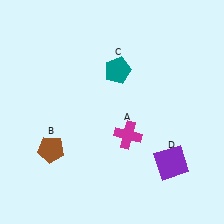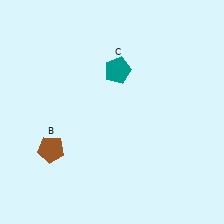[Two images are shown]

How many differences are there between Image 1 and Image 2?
There are 2 differences between the two images.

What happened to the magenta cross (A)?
The magenta cross (A) was removed in Image 2. It was in the bottom-right area of Image 1.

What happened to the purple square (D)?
The purple square (D) was removed in Image 2. It was in the bottom-right area of Image 1.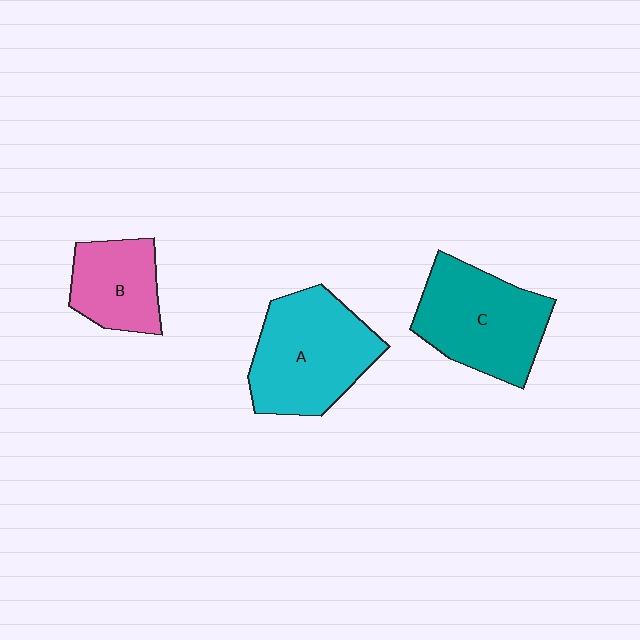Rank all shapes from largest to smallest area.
From largest to smallest: A (cyan), C (teal), B (pink).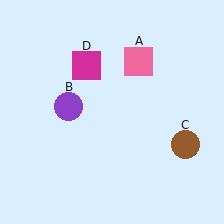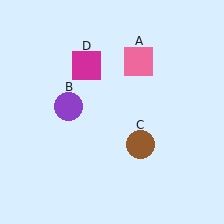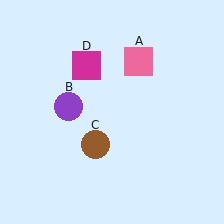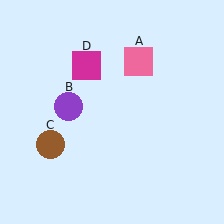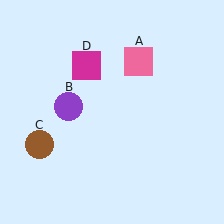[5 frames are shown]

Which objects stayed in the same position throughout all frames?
Pink square (object A) and purple circle (object B) and magenta square (object D) remained stationary.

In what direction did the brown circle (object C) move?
The brown circle (object C) moved left.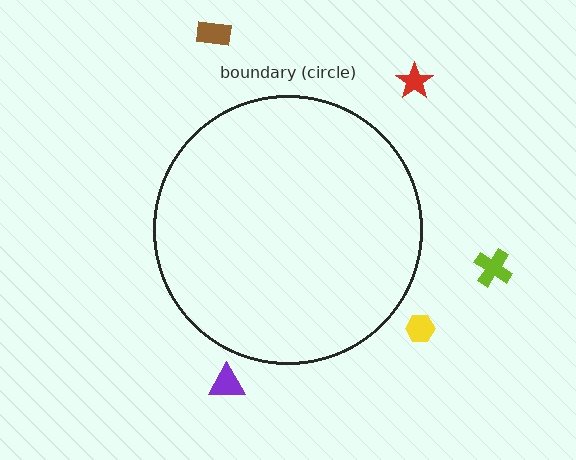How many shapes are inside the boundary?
0 inside, 5 outside.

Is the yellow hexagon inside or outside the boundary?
Outside.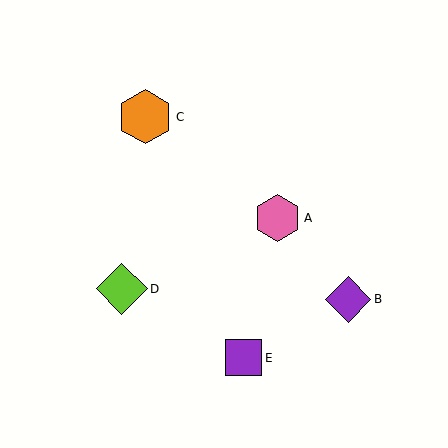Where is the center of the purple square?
The center of the purple square is at (243, 358).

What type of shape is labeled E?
Shape E is a purple square.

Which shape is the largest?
The orange hexagon (labeled C) is the largest.